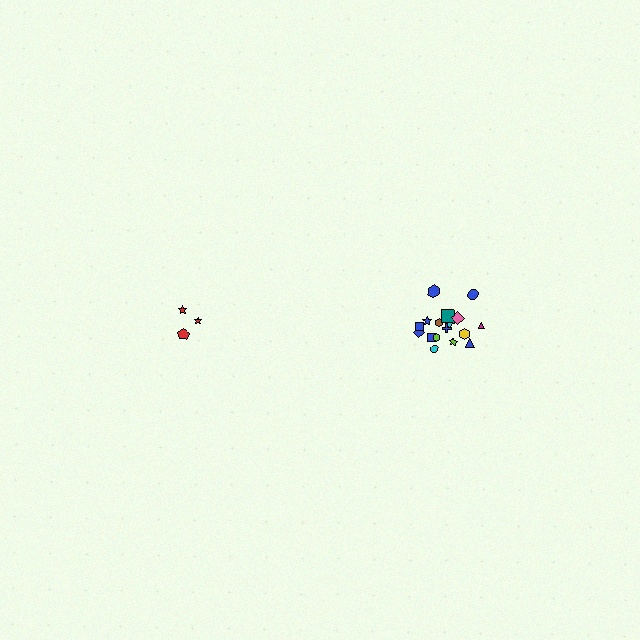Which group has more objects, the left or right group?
The right group.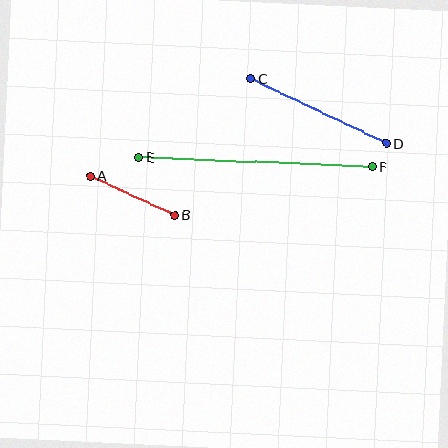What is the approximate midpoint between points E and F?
The midpoint is at approximately (255, 162) pixels.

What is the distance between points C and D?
The distance is approximately 151 pixels.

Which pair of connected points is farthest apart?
Points E and F are farthest apart.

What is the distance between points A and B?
The distance is approximately 93 pixels.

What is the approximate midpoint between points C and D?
The midpoint is at approximately (319, 111) pixels.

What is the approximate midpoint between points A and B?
The midpoint is at approximately (132, 195) pixels.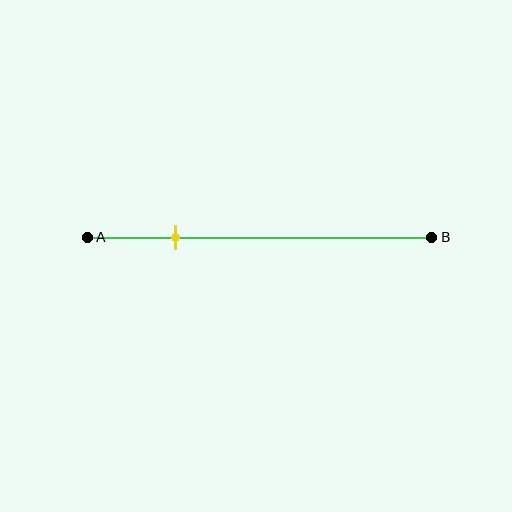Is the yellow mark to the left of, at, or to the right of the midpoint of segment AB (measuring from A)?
The yellow mark is to the left of the midpoint of segment AB.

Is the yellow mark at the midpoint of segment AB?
No, the mark is at about 25% from A, not at the 50% midpoint.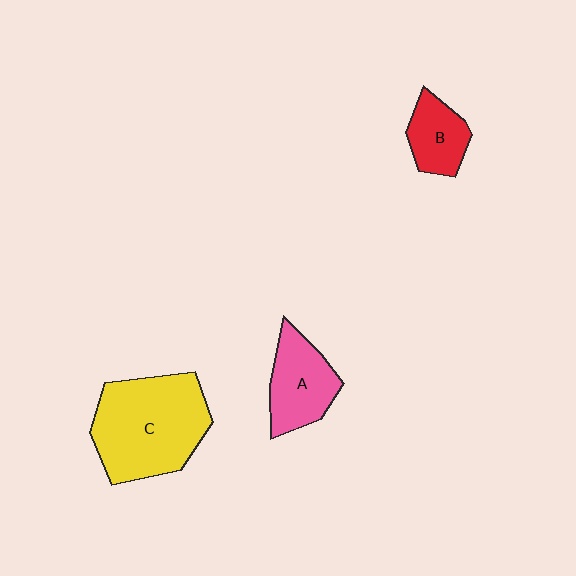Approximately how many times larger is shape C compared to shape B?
Approximately 2.6 times.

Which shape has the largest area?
Shape C (yellow).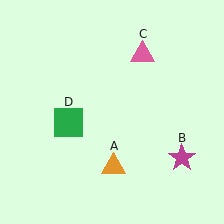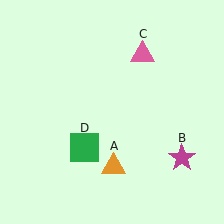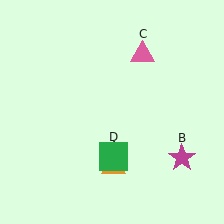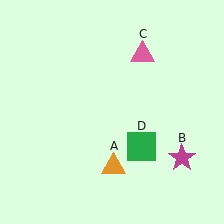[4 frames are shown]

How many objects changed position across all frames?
1 object changed position: green square (object D).